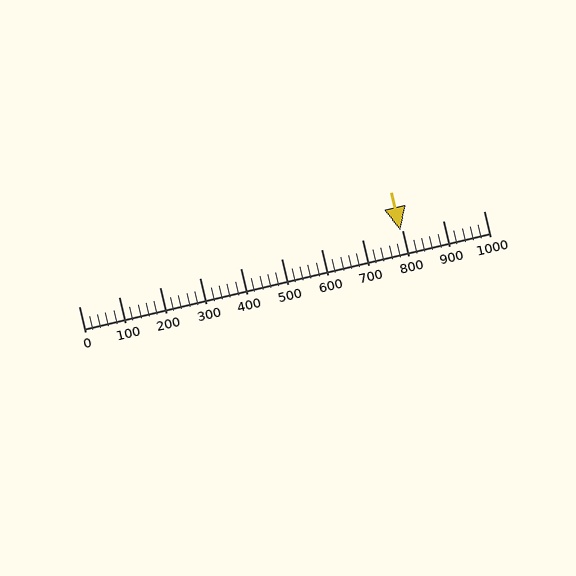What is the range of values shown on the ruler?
The ruler shows values from 0 to 1000.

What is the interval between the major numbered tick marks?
The major tick marks are spaced 100 units apart.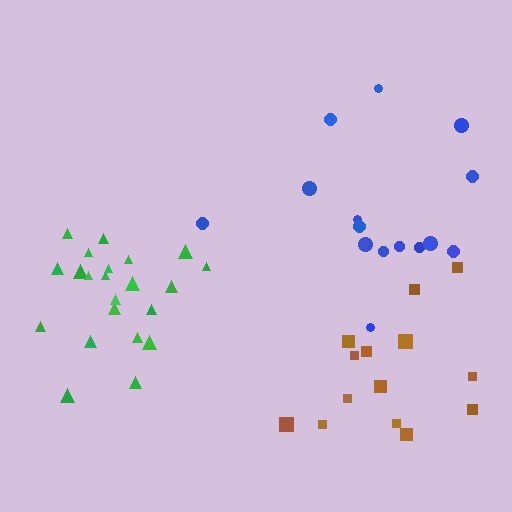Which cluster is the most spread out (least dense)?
Blue.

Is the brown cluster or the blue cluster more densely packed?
Brown.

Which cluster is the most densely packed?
Green.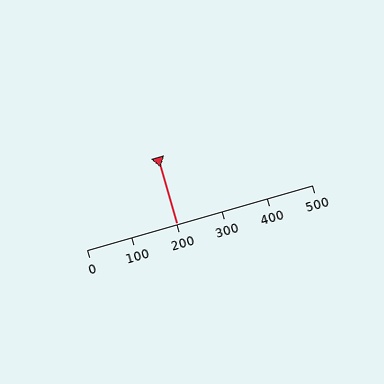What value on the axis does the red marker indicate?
The marker indicates approximately 200.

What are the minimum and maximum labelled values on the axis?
The axis runs from 0 to 500.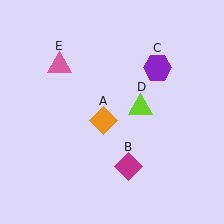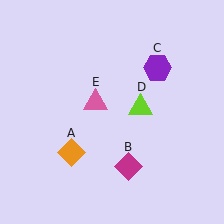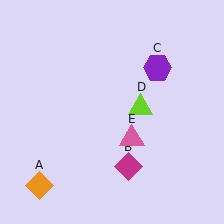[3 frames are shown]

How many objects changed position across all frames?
2 objects changed position: orange diamond (object A), pink triangle (object E).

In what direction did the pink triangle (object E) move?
The pink triangle (object E) moved down and to the right.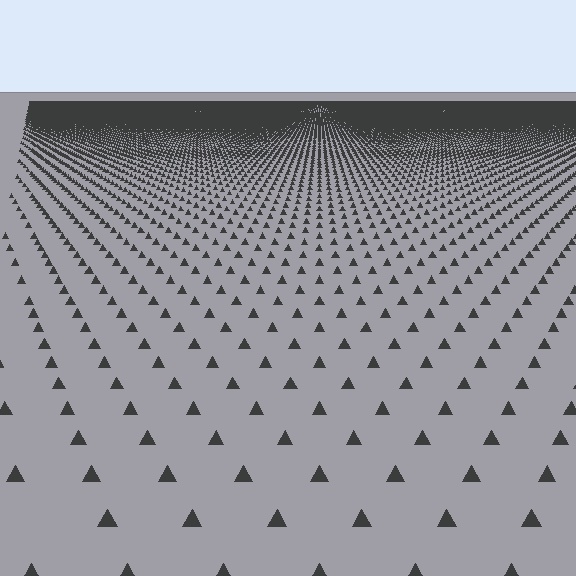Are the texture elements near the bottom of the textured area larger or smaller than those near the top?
Larger. Near the bottom, elements are closer to the viewer and appear at a bigger on-screen size.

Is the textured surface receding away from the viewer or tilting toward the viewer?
The surface is receding away from the viewer. Texture elements get smaller and denser toward the top.